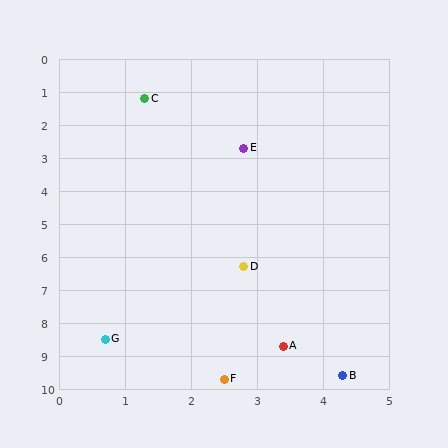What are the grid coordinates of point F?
Point F is at approximately (2.5, 9.7).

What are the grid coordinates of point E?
Point E is at approximately (2.8, 2.7).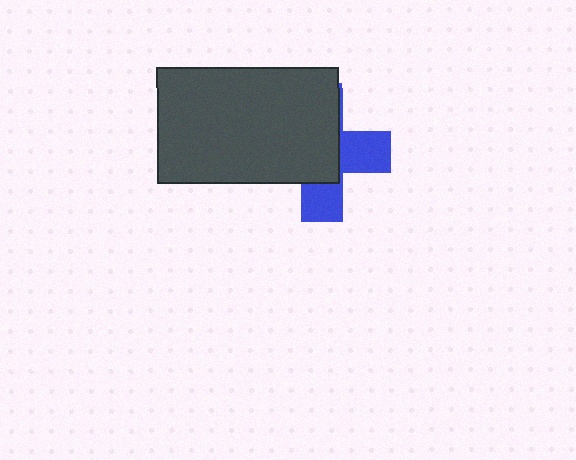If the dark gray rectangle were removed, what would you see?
You would see the complete blue cross.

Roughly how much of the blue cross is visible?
A small part of it is visible (roughly 41%).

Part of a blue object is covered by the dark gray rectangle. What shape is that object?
It is a cross.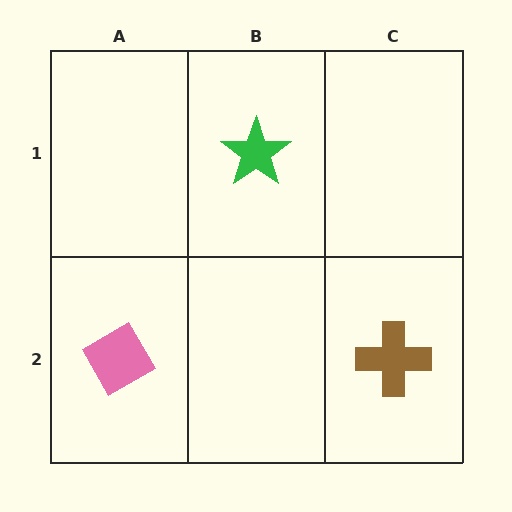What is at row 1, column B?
A green star.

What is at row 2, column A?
A pink diamond.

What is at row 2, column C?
A brown cross.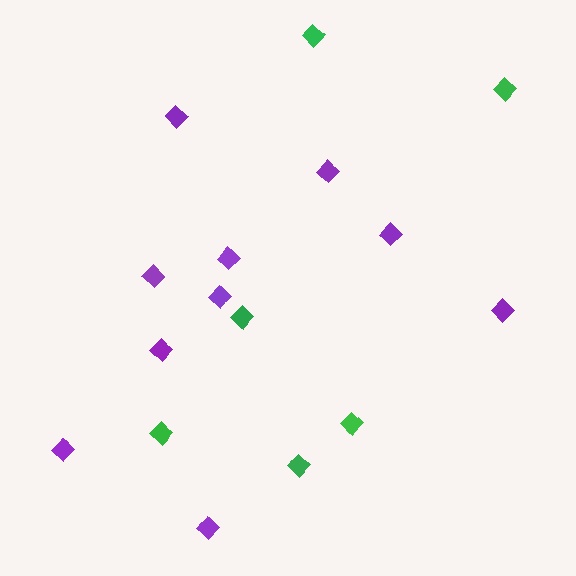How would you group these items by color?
There are 2 groups: one group of green diamonds (6) and one group of purple diamonds (10).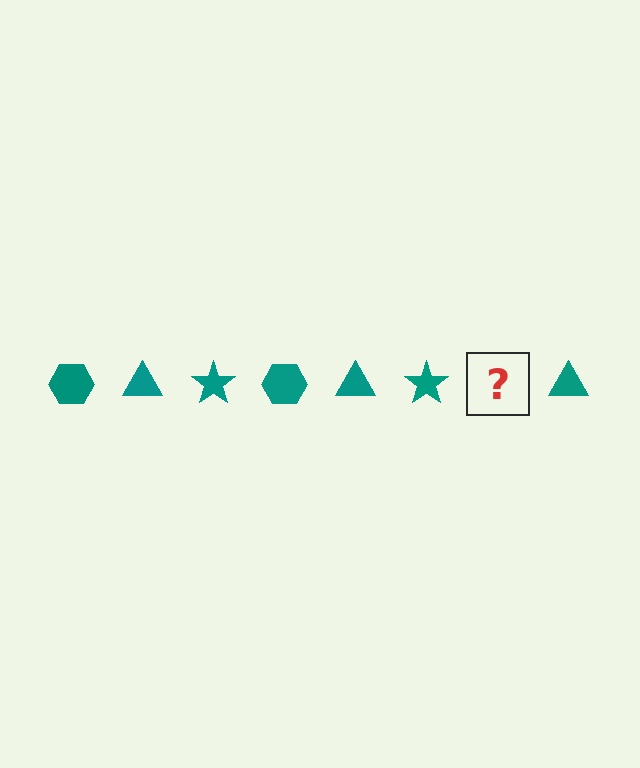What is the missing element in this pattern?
The missing element is a teal hexagon.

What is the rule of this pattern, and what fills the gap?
The rule is that the pattern cycles through hexagon, triangle, star shapes in teal. The gap should be filled with a teal hexagon.